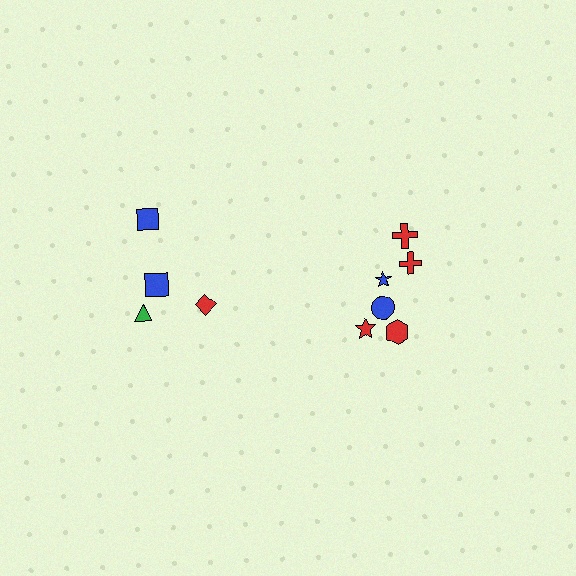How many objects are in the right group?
There are 6 objects.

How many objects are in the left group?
There are 4 objects.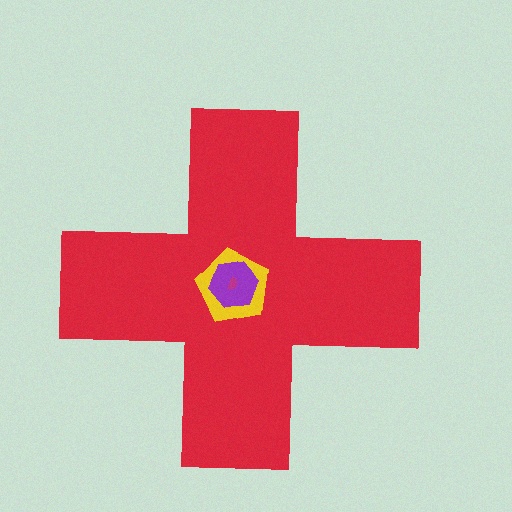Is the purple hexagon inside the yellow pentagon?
Yes.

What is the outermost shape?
The red cross.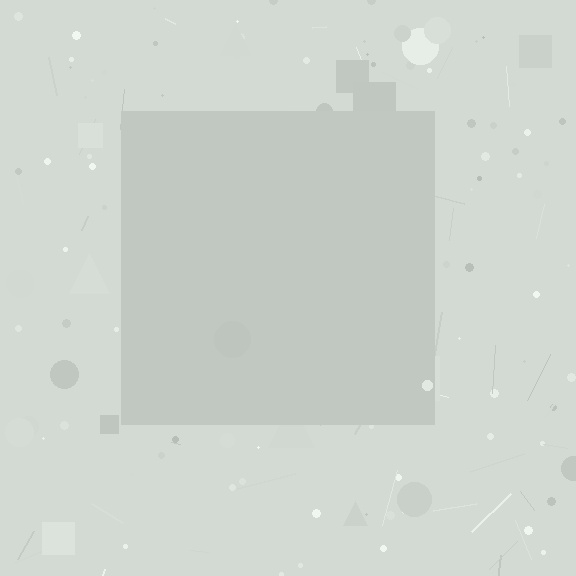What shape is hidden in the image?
A square is hidden in the image.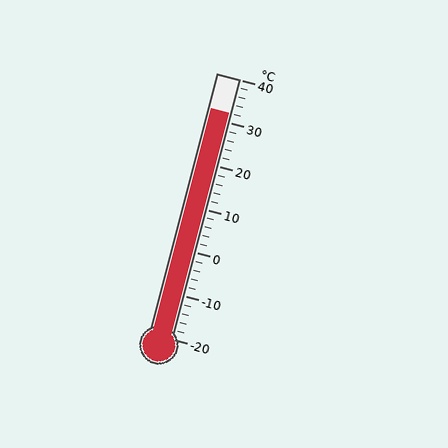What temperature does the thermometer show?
The thermometer shows approximately 32°C.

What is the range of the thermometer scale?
The thermometer scale ranges from -20°C to 40°C.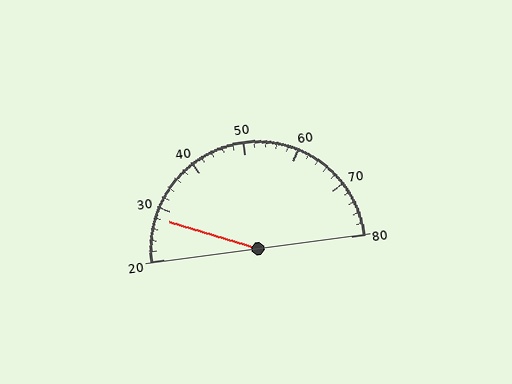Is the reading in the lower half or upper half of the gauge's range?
The reading is in the lower half of the range (20 to 80).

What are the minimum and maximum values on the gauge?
The gauge ranges from 20 to 80.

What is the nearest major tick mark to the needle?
The nearest major tick mark is 30.